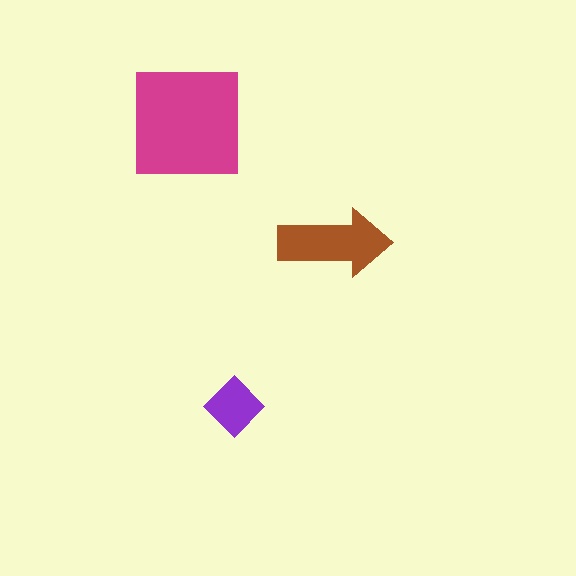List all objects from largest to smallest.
The magenta square, the brown arrow, the purple diamond.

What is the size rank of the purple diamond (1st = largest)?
3rd.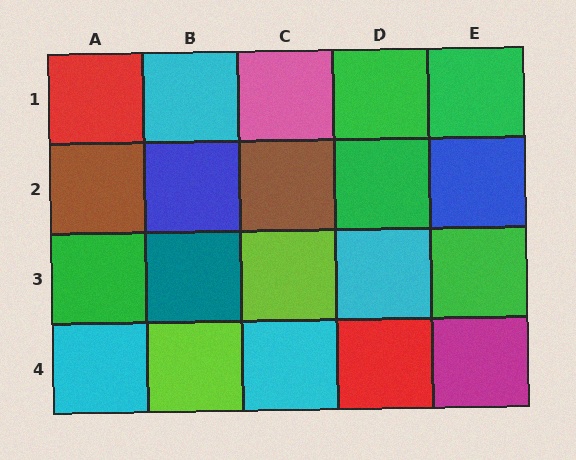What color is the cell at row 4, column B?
Lime.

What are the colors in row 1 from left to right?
Red, cyan, pink, green, green.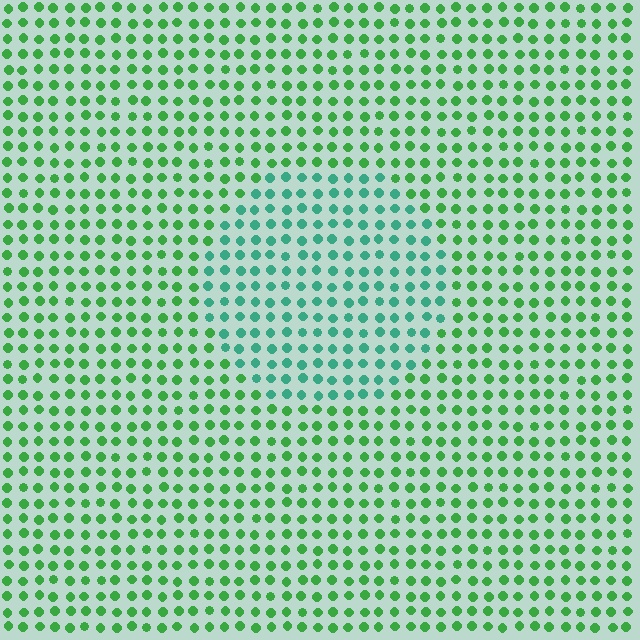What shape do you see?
I see a circle.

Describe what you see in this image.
The image is filled with small green elements in a uniform arrangement. A circle-shaped region is visible where the elements are tinted to a slightly different hue, forming a subtle color boundary.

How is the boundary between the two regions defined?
The boundary is defined purely by a slight shift in hue (about 37 degrees). Spacing, size, and orientation are identical on both sides.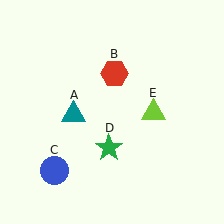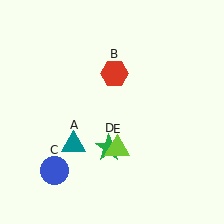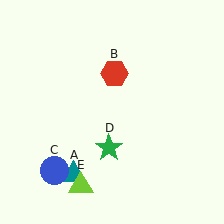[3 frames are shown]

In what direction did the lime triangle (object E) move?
The lime triangle (object E) moved down and to the left.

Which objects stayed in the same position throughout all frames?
Red hexagon (object B) and blue circle (object C) and green star (object D) remained stationary.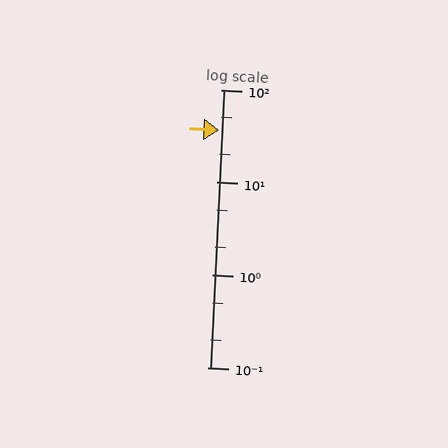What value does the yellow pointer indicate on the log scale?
The pointer indicates approximately 37.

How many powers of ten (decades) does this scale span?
The scale spans 3 decades, from 0.1 to 100.